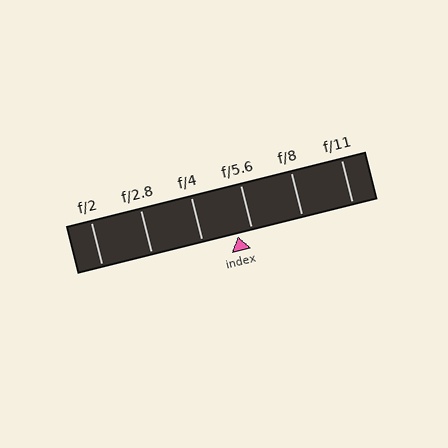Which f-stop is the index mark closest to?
The index mark is closest to f/5.6.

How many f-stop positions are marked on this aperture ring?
There are 6 f-stop positions marked.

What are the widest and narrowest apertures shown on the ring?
The widest aperture shown is f/2 and the narrowest is f/11.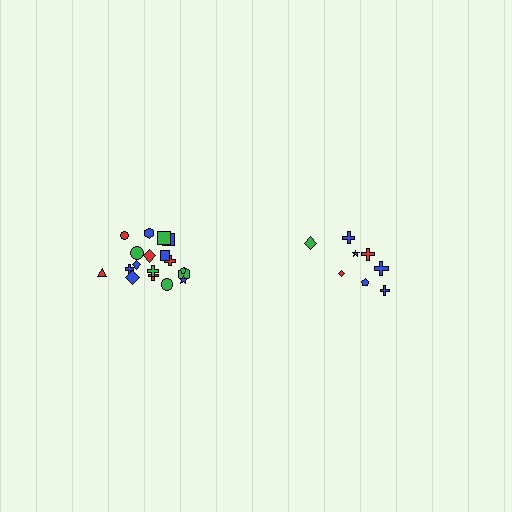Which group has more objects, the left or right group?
The left group.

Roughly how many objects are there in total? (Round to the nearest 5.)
Roughly 25 objects in total.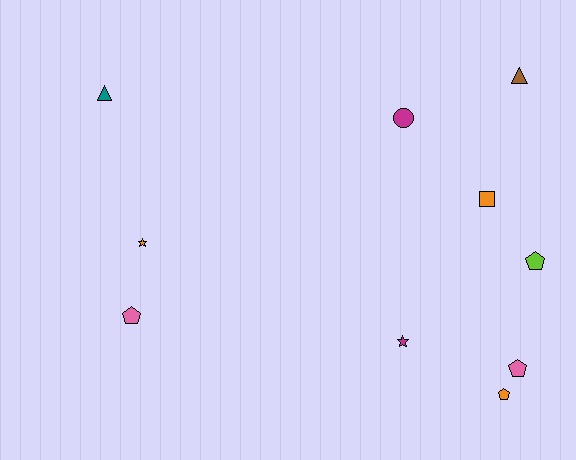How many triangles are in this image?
There are 2 triangles.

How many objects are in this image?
There are 10 objects.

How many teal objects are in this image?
There is 1 teal object.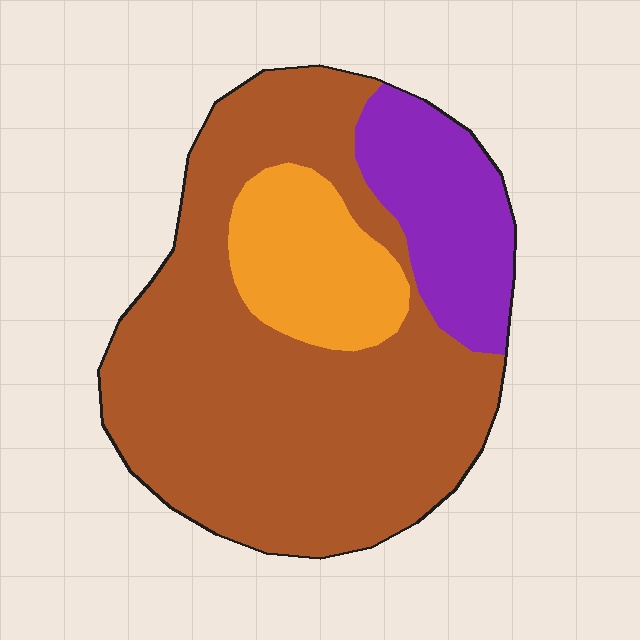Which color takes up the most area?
Brown, at roughly 65%.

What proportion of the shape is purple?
Purple covers 17% of the shape.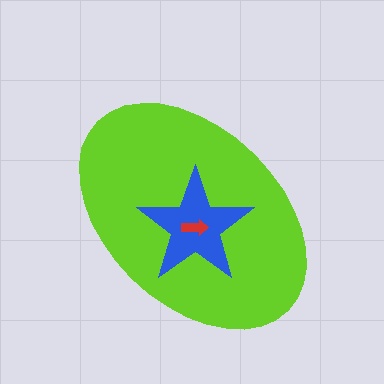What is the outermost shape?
The lime ellipse.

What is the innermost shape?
The red arrow.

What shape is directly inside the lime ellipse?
The blue star.